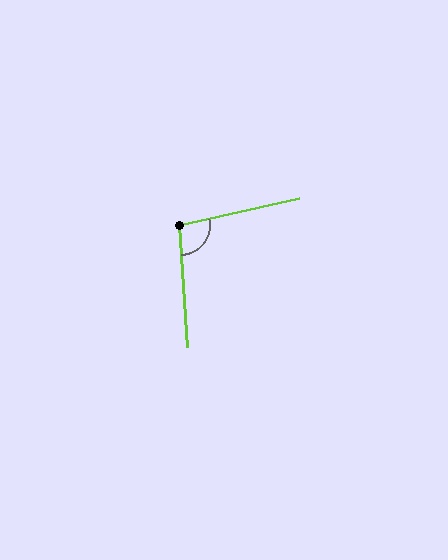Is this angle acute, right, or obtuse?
It is obtuse.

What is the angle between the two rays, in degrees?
Approximately 99 degrees.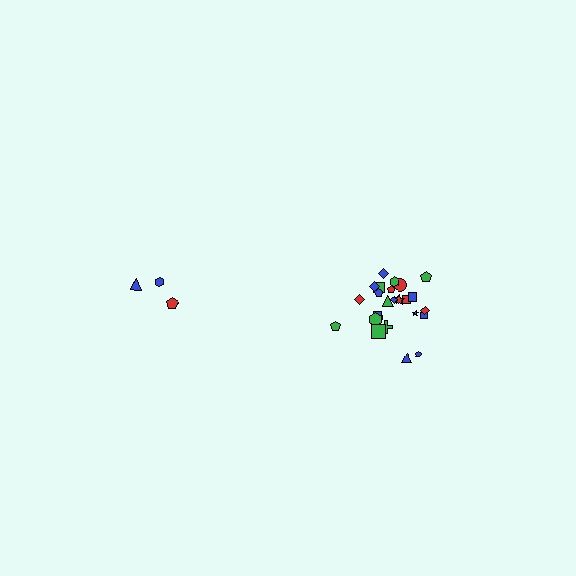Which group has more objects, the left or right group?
The right group.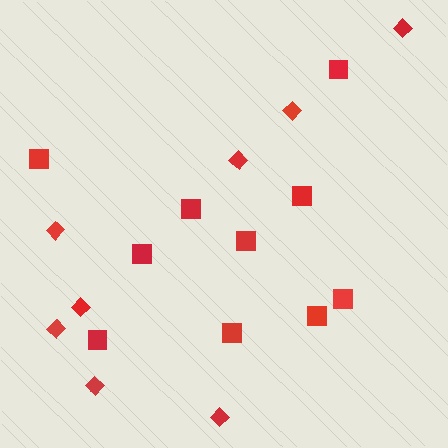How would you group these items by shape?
There are 2 groups: one group of squares (10) and one group of diamonds (8).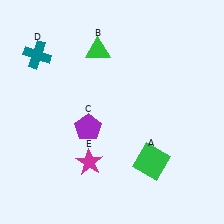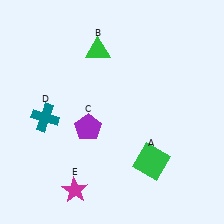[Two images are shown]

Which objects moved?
The objects that moved are: the teal cross (D), the magenta star (E).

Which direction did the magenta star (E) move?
The magenta star (E) moved down.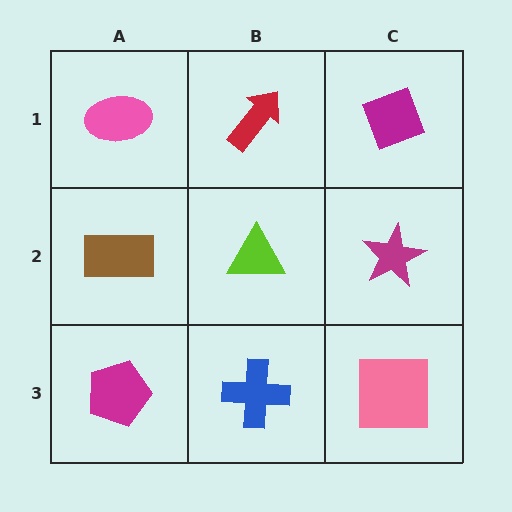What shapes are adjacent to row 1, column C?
A magenta star (row 2, column C), a red arrow (row 1, column B).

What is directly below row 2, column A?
A magenta pentagon.